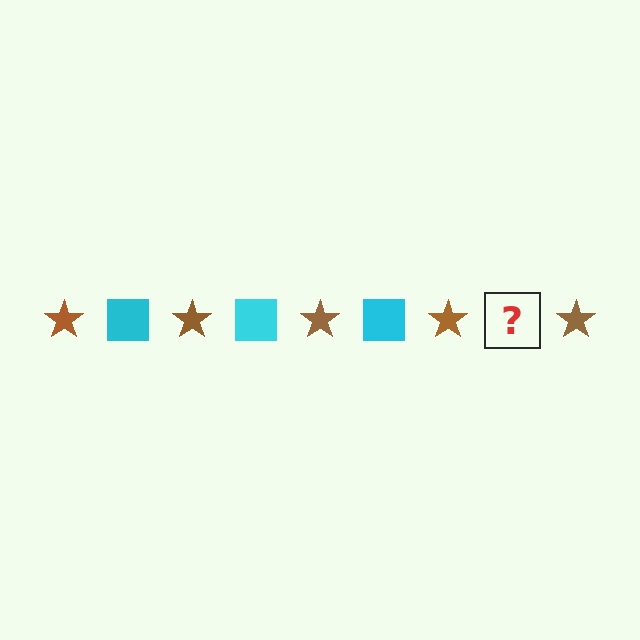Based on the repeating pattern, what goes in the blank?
The blank should be a cyan square.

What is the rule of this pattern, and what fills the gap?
The rule is that the pattern alternates between brown star and cyan square. The gap should be filled with a cyan square.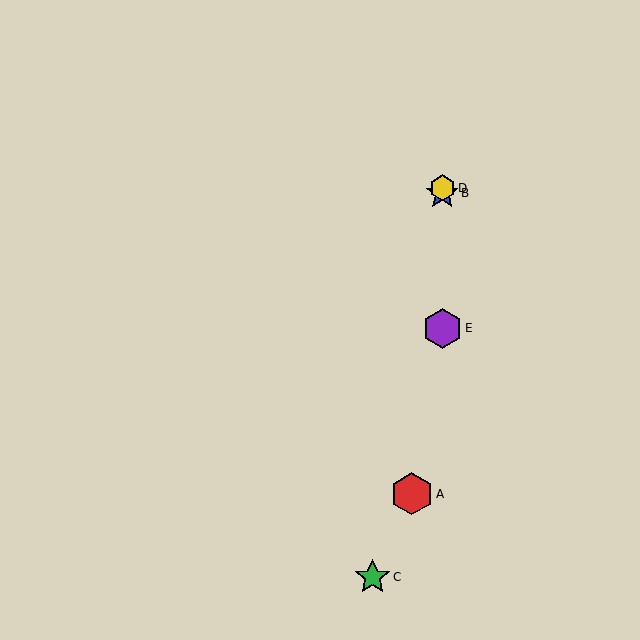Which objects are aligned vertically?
Objects B, D, E are aligned vertically.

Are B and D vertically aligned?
Yes, both are at x≈442.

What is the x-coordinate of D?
Object D is at x≈442.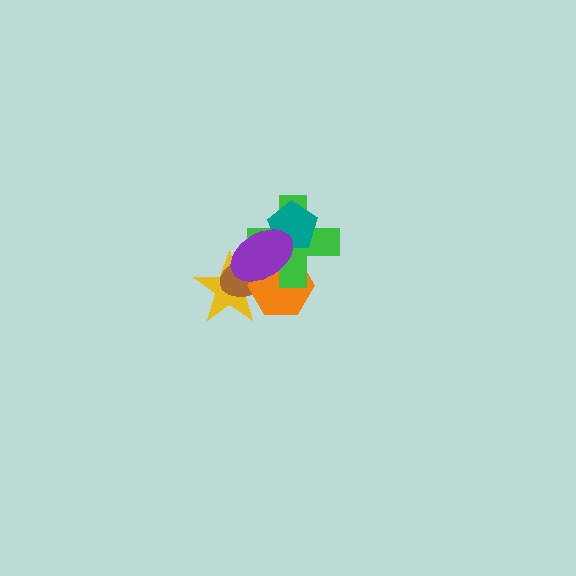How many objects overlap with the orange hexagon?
4 objects overlap with the orange hexagon.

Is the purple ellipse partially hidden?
No, no other shape covers it.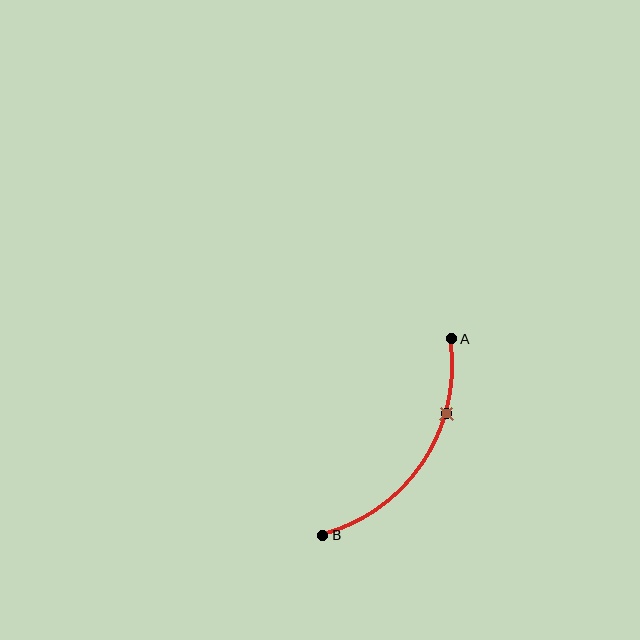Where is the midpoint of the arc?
The arc midpoint is the point on the curve farthest from the straight line joining A and B. It sits to the right of that line.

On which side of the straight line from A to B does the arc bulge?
The arc bulges to the right of the straight line connecting A and B.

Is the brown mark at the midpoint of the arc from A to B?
No. The brown mark lies on the arc but is closer to endpoint A. The arc midpoint would be at the point on the curve equidistant along the arc from both A and B.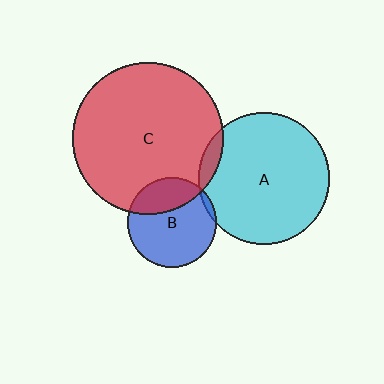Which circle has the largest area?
Circle C (red).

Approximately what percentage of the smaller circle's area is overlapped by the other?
Approximately 5%.